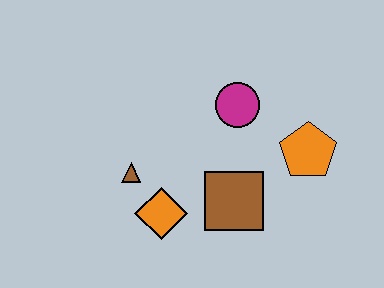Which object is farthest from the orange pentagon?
The brown triangle is farthest from the orange pentagon.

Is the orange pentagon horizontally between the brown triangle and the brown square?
No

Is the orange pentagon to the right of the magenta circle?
Yes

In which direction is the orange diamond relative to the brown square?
The orange diamond is to the left of the brown square.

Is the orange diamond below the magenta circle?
Yes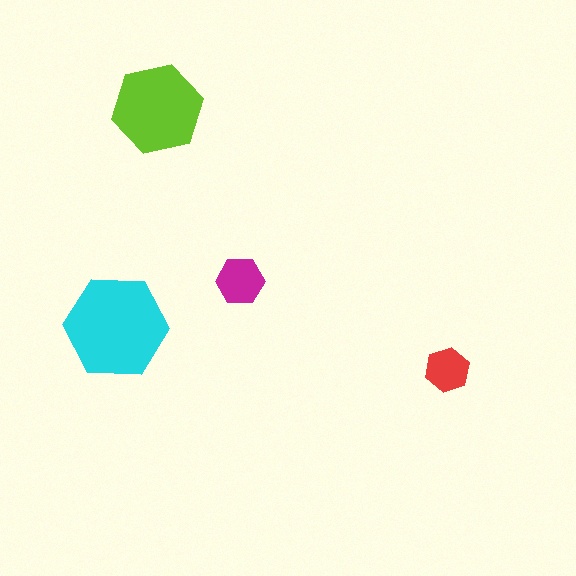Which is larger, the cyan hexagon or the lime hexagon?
The cyan one.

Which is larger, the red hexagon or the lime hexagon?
The lime one.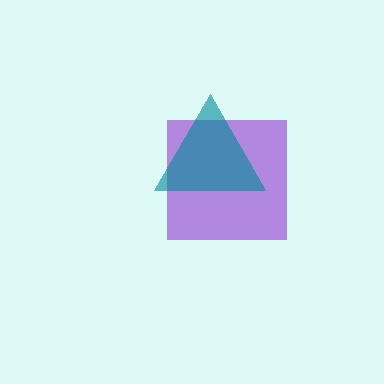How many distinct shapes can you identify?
There are 2 distinct shapes: a purple square, a teal triangle.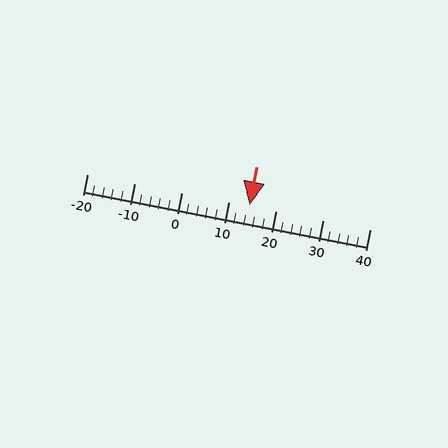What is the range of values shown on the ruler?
The ruler shows values from -20 to 40.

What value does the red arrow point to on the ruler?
The red arrow points to approximately 14.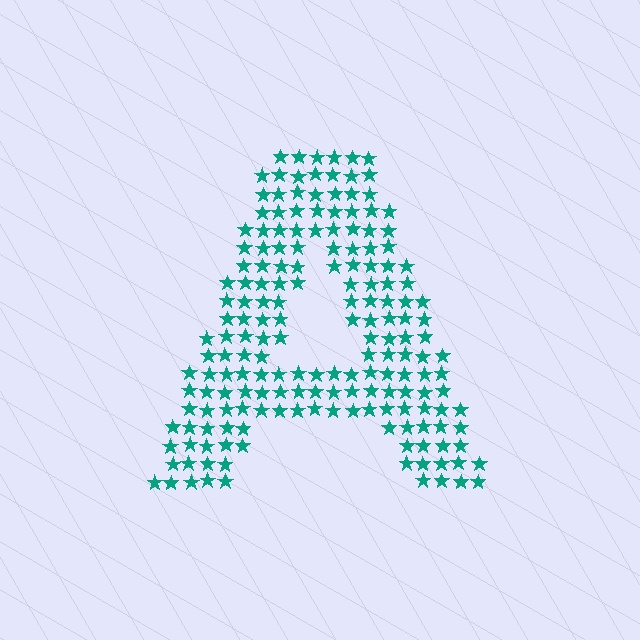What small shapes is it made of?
It is made of small stars.